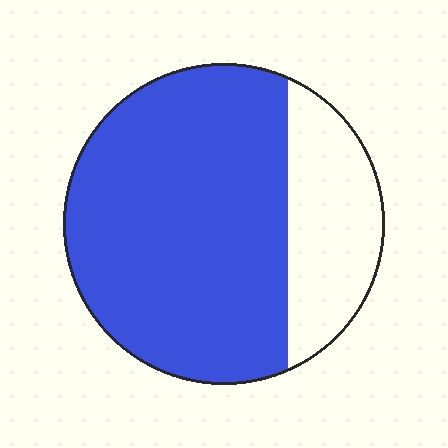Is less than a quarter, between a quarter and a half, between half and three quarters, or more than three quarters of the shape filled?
Between half and three quarters.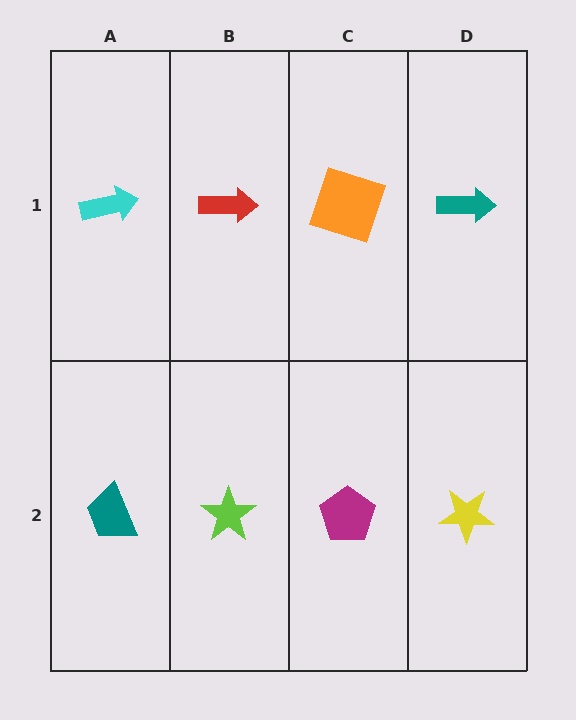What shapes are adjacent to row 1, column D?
A yellow star (row 2, column D), an orange square (row 1, column C).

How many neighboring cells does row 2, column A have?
2.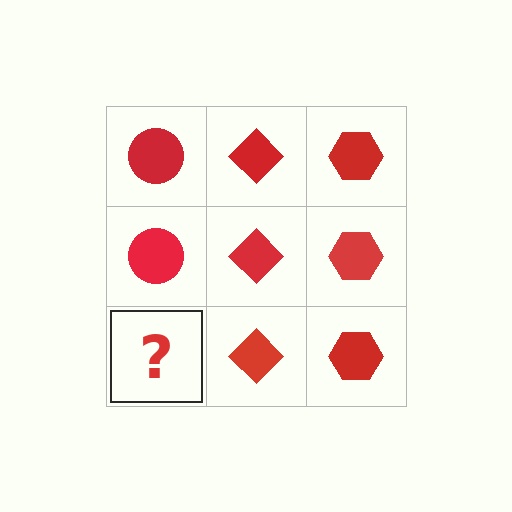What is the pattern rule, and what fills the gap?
The rule is that each column has a consistent shape. The gap should be filled with a red circle.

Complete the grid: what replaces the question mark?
The question mark should be replaced with a red circle.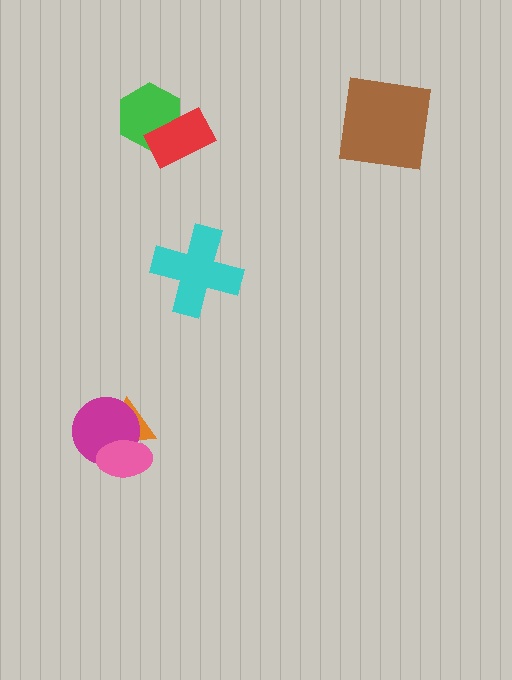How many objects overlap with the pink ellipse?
2 objects overlap with the pink ellipse.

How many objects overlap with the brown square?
0 objects overlap with the brown square.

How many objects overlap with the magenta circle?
2 objects overlap with the magenta circle.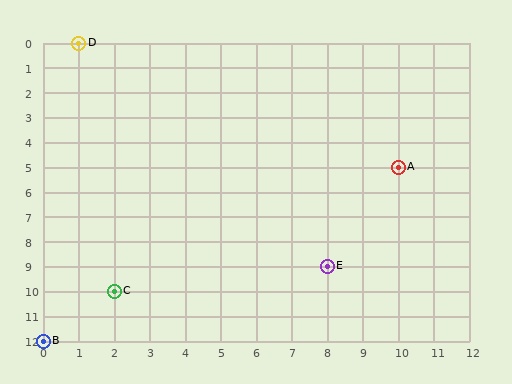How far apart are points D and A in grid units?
Points D and A are 9 columns and 5 rows apart (about 10.3 grid units diagonally).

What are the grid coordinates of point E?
Point E is at grid coordinates (8, 9).